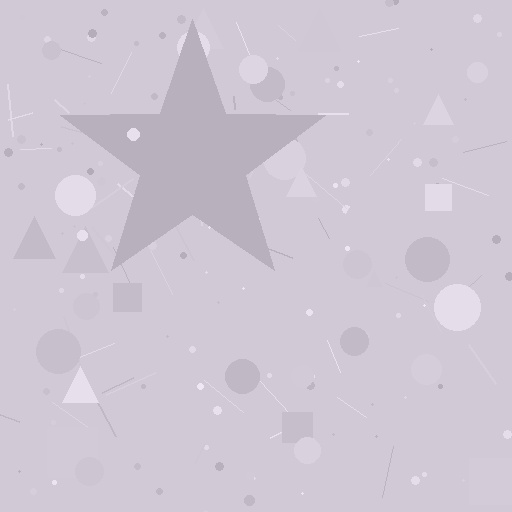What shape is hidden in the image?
A star is hidden in the image.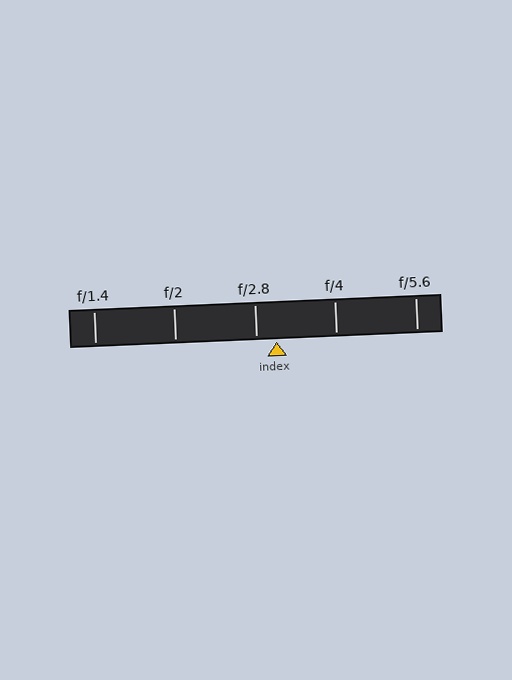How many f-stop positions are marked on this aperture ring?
There are 5 f-stop positions marked.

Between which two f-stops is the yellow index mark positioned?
The index mark is between f/2.8 and f/4.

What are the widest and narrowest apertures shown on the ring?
The widest aperture shown is f/1.4 and the narrowest is f/5.6.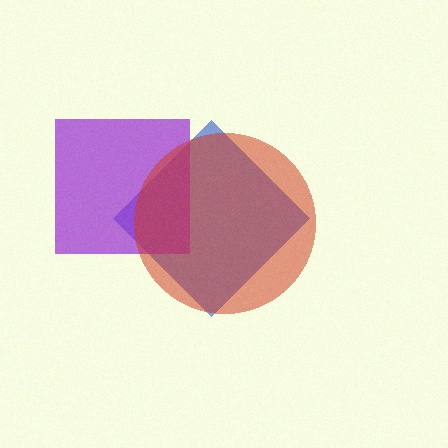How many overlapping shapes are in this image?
There are 3 overlapping shapes in the image.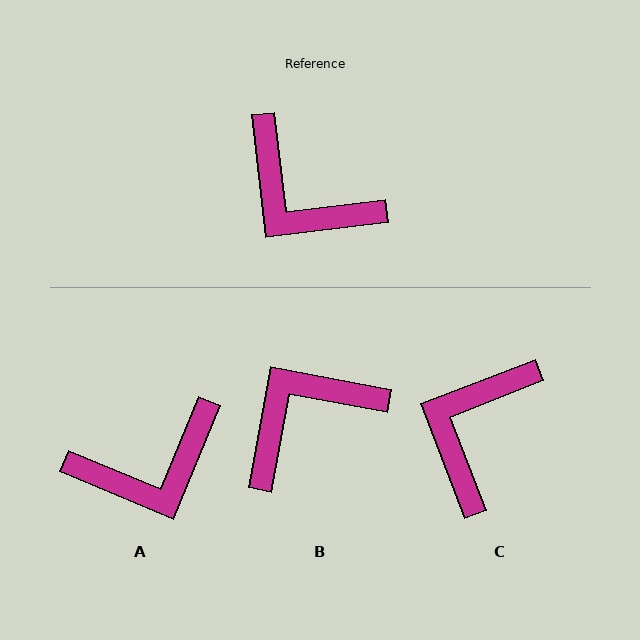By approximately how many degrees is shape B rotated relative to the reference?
Approximately 107 degrees clockwise.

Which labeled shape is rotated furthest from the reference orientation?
B, about 107 degrees away.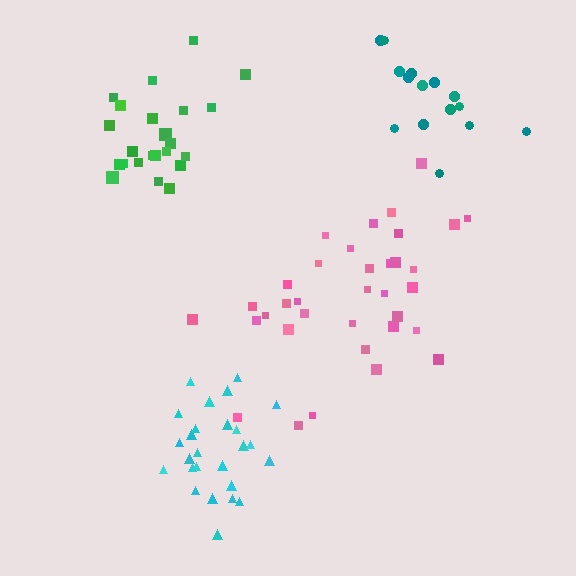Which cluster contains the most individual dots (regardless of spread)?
Pink (35).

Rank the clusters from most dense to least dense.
green, cyan, teal, pink.